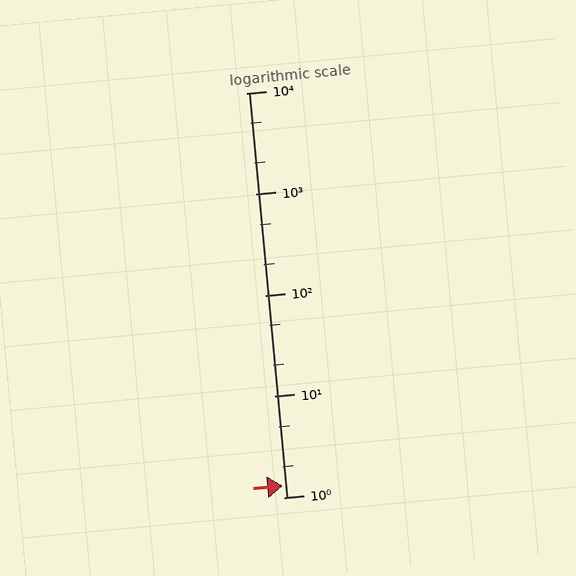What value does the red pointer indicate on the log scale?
The pointer indicates approximately 1.3.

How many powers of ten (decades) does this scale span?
The scale spans 4 decades, from 1 to 10000.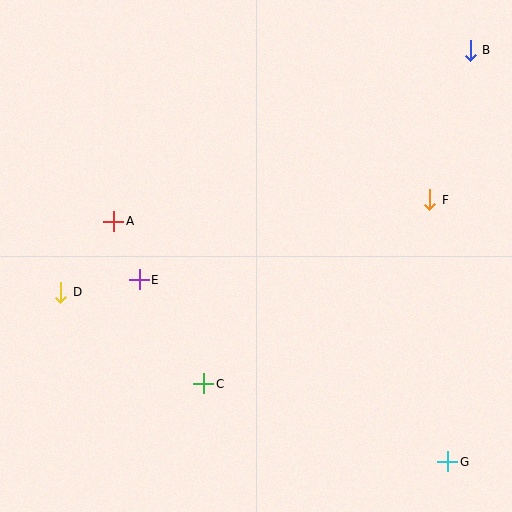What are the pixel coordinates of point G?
Point G is at (448, 462).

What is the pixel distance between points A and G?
The distance between A and G is 412 pixels.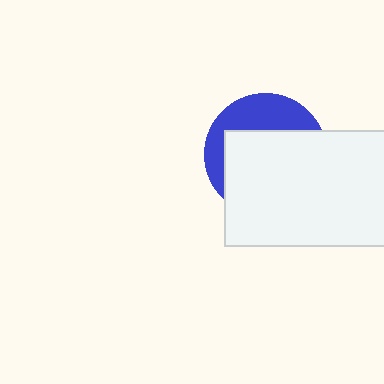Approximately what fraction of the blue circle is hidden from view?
Roughly 66% of the blue circle is hidden behind the white rectangle.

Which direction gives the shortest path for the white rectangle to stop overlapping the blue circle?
Moving down gives the shortest separation.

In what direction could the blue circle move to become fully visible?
The blue circle could move up. That would shift it out from behind the white rectangle entirely.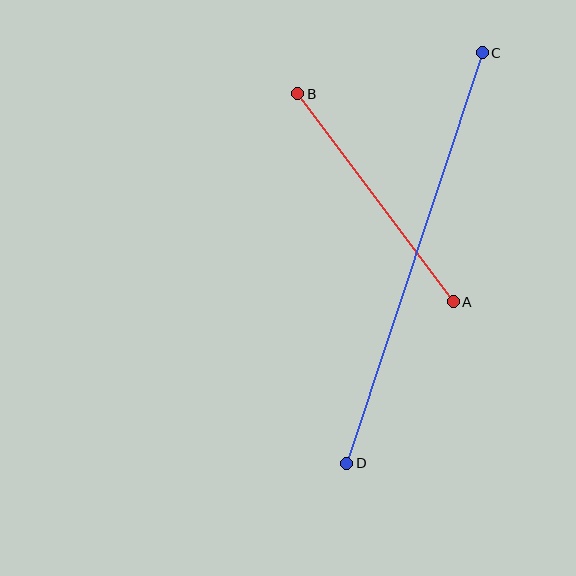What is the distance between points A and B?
The distance is approximately 260 pixels.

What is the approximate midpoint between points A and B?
The midpoint is at approximately (375, 198) pixels.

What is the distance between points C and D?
The distance is approximately 433 pixels.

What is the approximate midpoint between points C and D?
The midpoint is at approximately (414, 258) pixels.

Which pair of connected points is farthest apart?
Points C and D are farthest apart.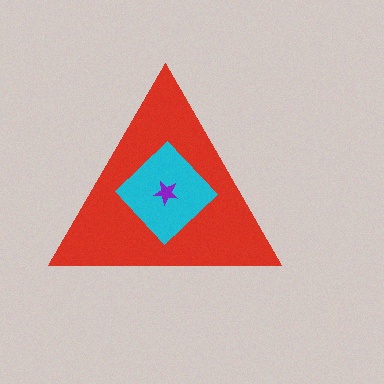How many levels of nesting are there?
3.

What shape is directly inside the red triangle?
The cyan diamond.